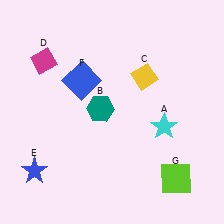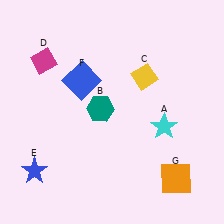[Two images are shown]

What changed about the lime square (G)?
In Image 1, G is lime. In Image 2, it changed to orange.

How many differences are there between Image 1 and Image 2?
There is 1 difference between the two images.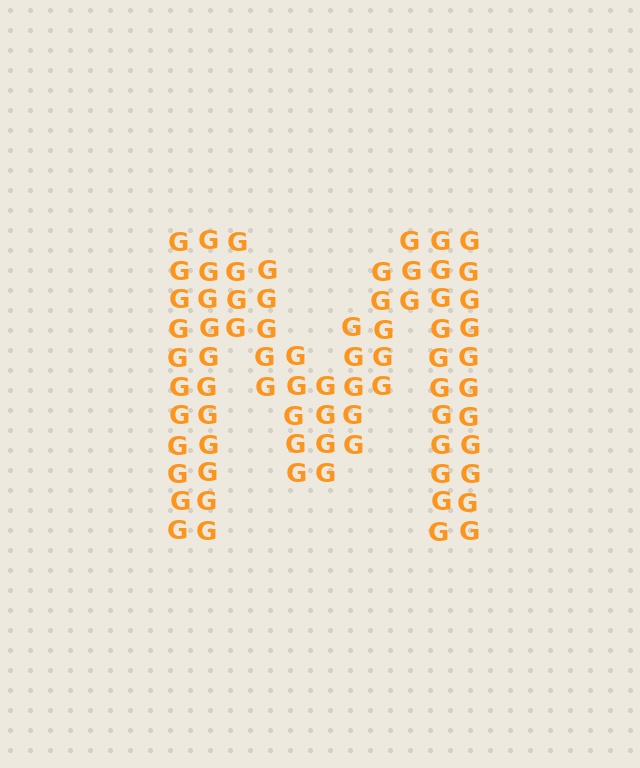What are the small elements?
The small elements are letter G's.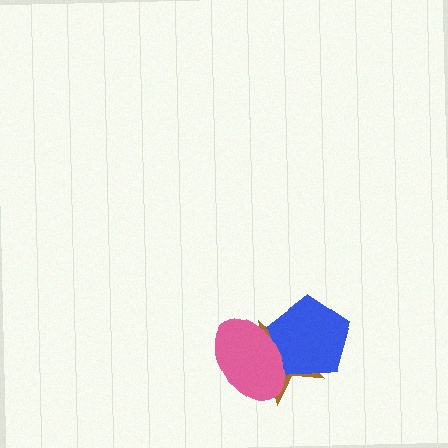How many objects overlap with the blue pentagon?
2 objects overlap with the blue pentagon.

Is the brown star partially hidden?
Yes, it is partially covered by another shape.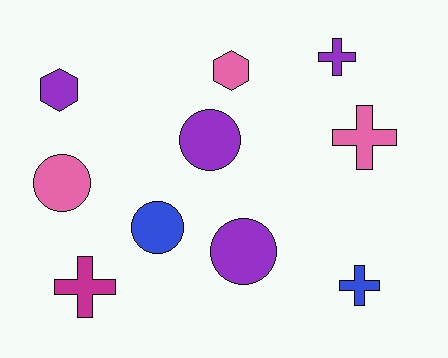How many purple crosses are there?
There is 1 purple cross.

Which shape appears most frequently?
Cross, with 4 objects.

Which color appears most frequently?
Purple, with 4 objects.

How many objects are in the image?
There are 10 objects.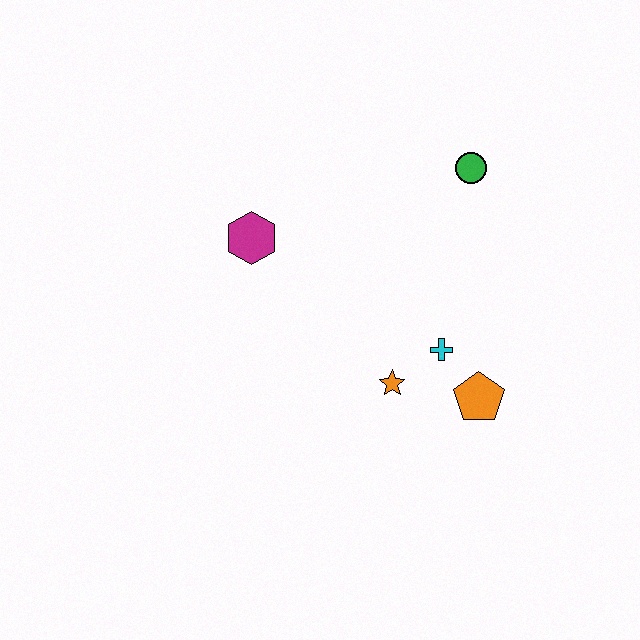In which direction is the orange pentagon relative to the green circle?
The orange pentagon is below the green circle.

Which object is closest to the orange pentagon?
The cyan cross is closest to the orange pentagon.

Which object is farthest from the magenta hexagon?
The orange pentagon is farthest from the magenta hexagon.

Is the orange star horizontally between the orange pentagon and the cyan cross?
No